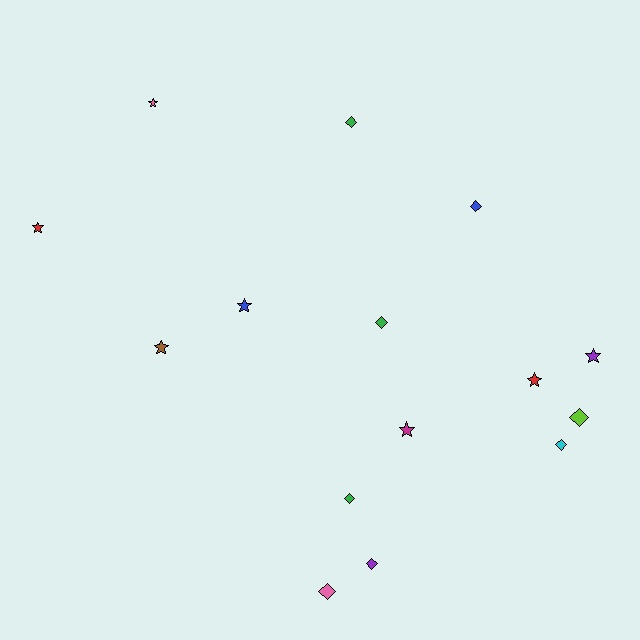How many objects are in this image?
There are 15 objects.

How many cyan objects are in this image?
There is 1 cyan object.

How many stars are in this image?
There are 7 stars.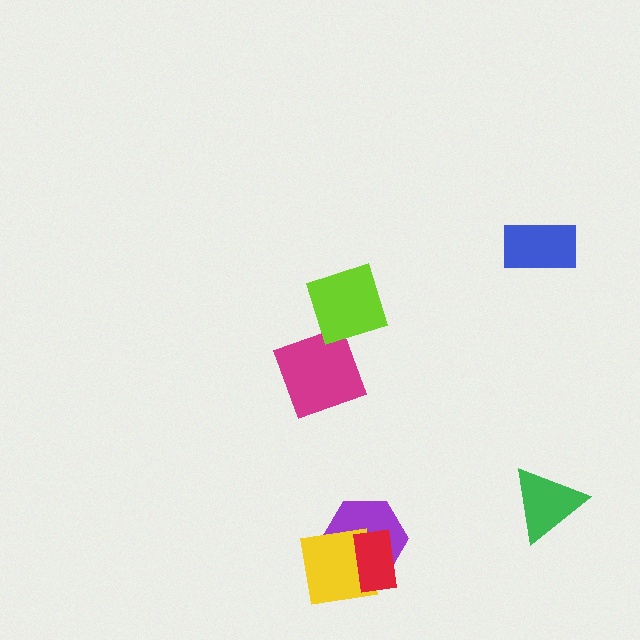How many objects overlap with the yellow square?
2 objects overlap with the yellow square.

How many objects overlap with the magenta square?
0 objects overlap with the magenta square.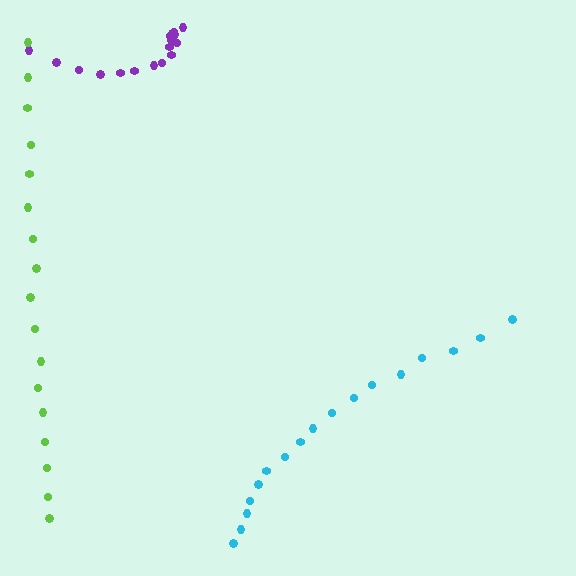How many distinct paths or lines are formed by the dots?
There are 3 distinct paths.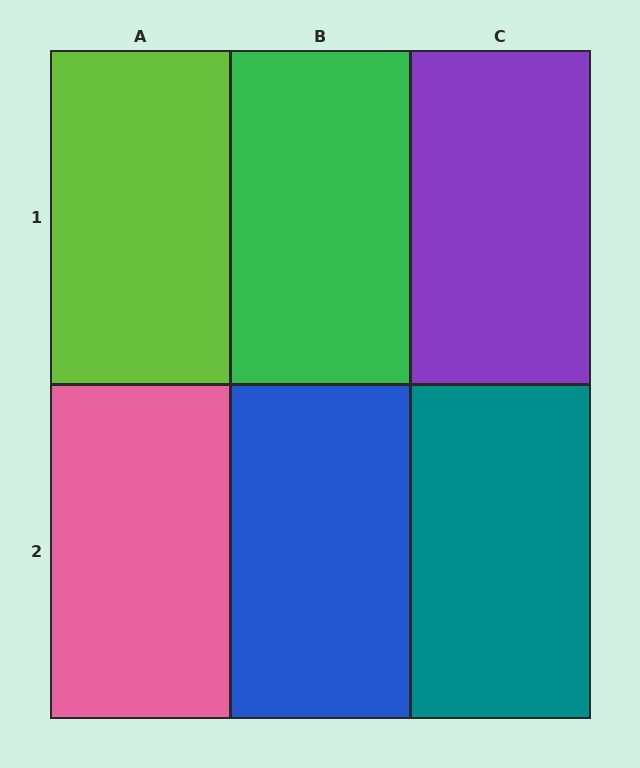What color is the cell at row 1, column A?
Lime.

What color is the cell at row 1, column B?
Green.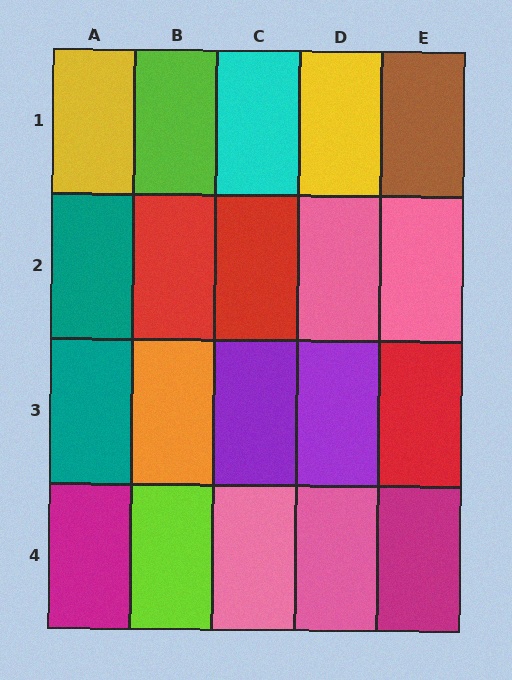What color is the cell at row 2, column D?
Pink.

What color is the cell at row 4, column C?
Pink.